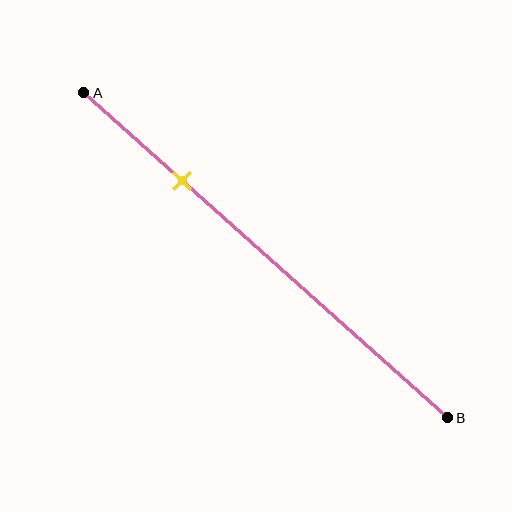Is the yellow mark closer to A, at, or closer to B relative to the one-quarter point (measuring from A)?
The yellow mark is approximately at the one-quarter point of segment AB.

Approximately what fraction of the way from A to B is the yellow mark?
The yellow mark is approximately 25% of the way from A to B.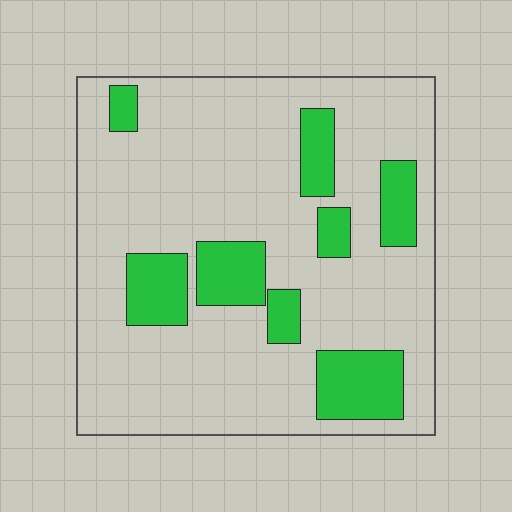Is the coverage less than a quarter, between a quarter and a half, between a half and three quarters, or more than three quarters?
Less than a quarter.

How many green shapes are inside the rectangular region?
8.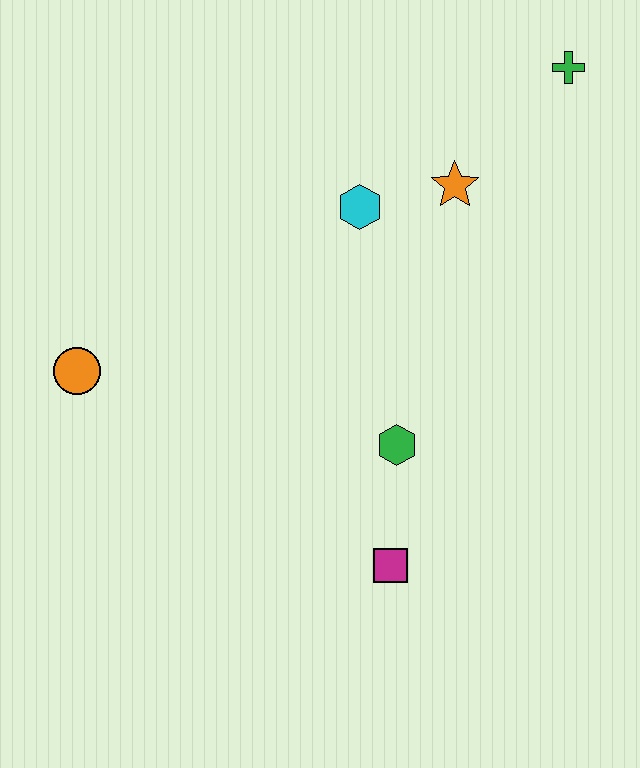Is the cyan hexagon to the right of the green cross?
No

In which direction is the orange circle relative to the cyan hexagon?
The orange circle is to the left of the cyan hexagon.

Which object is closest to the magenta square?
The green hexagon is closest to the magenta square.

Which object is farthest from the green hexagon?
The green cross is farthest from the green hexagon.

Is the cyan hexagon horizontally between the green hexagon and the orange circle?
Yes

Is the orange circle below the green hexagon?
No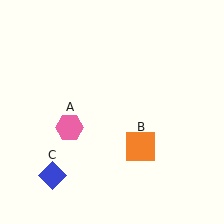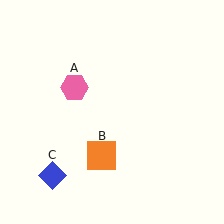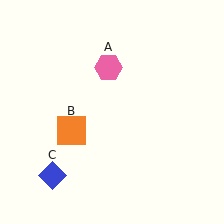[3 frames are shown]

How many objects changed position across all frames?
2 objects changed position: pink hexagon (object A), orange square (object B).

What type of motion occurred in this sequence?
The pink hexagon (object A), orange square (object B) rotated clockwise around the center of the scene.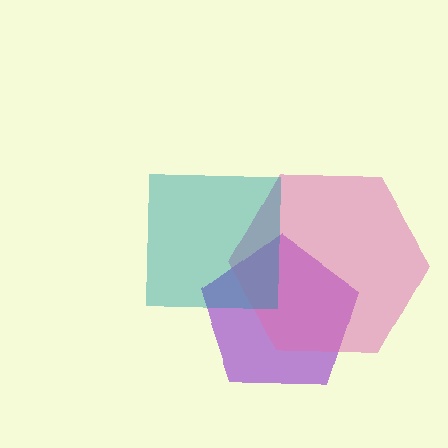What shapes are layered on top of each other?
The layered shapes are: a purple pentagon, a pink hexagon, a teal square.